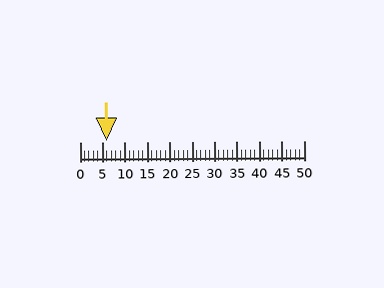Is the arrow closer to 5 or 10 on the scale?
The arrow is closer to 5.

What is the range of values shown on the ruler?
The ruler shows values from 0 to 50.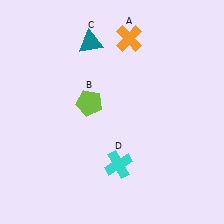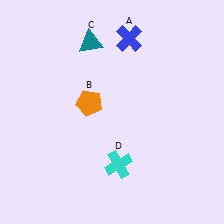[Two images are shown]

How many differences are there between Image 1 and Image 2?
There are 2 differences between the two images.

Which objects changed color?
A changed from orange to blue. B changed from lime to orange.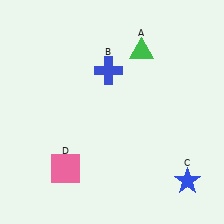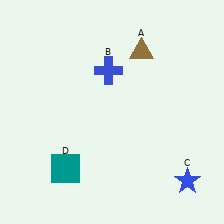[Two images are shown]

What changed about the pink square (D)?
In Image 1, D is pink. In Image 2, it changed to teal.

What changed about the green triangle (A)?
In Image 1, A is green. In Image 2, it changed to brown.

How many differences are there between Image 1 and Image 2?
There are 2 differences between the two images.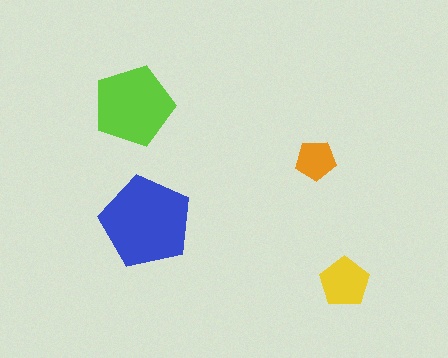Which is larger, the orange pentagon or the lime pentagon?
The lime one.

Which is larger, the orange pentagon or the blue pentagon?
The blue one.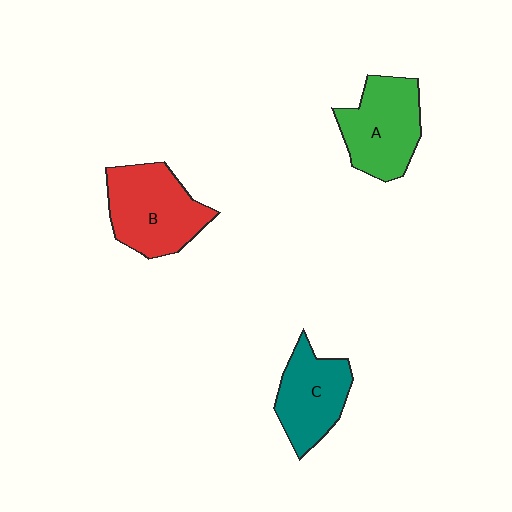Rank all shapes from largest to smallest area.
From largest to smallest: B (red), A (green), C (teal).